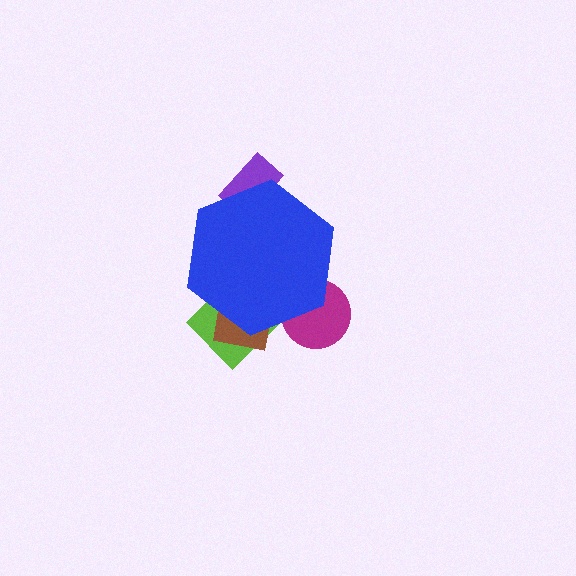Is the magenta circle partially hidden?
Yes, the magenta circle is partially hidden behind the blue hexagon.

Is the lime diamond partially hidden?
Yes, the lime diamond is partially hidden behind the blue hexagon.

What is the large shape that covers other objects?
A blue hexagon.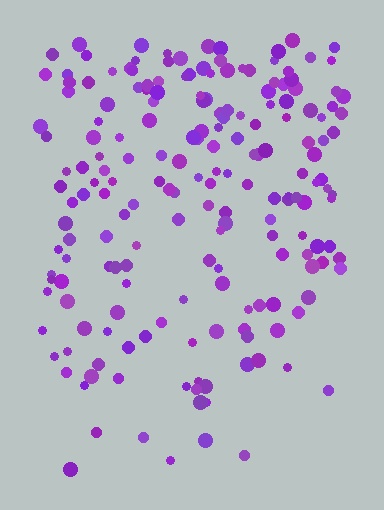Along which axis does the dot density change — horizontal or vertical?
Vertical.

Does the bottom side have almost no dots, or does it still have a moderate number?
Still a moderate number, just noticeably fewer than the top.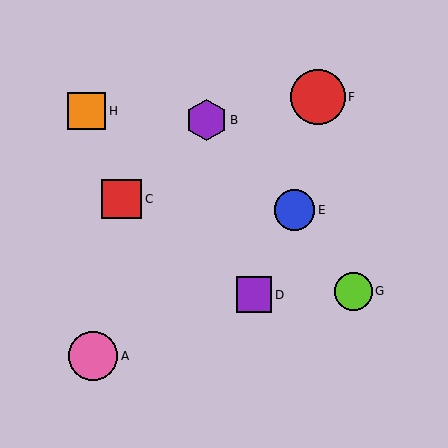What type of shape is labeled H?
Shape H is an orange square.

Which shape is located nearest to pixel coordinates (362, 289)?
The lime circle (labeled G) at (353, 291) is nearest to that location.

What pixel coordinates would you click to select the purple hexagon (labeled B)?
Click at (206, 120) to select the purple hexagon B.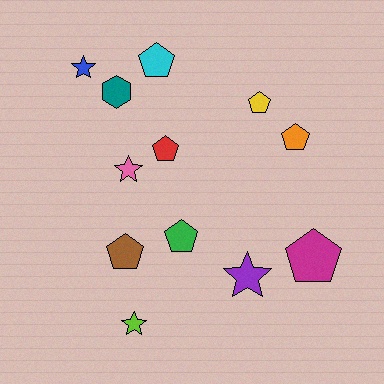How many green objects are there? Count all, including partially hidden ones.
There is 1 green object.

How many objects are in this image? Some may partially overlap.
There are 12 objects.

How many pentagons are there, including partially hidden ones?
There are 7 pentagons.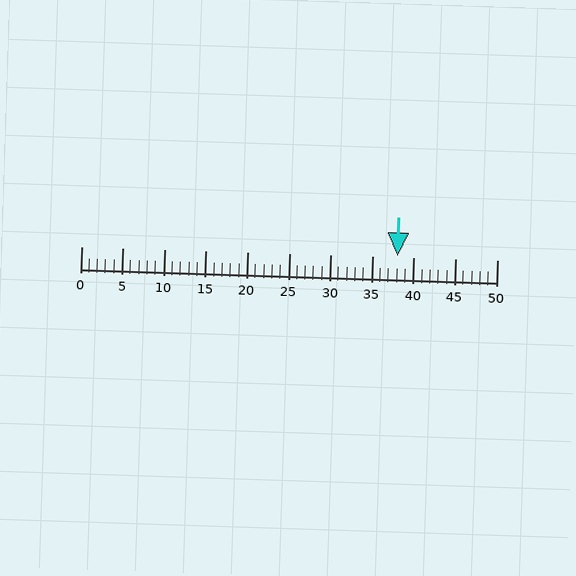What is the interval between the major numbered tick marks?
The major tick marks are spaced 5 units apart.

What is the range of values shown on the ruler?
The ruler shows values from 0 to 50.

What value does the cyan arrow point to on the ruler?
The cyan arrow points to approximately 38.